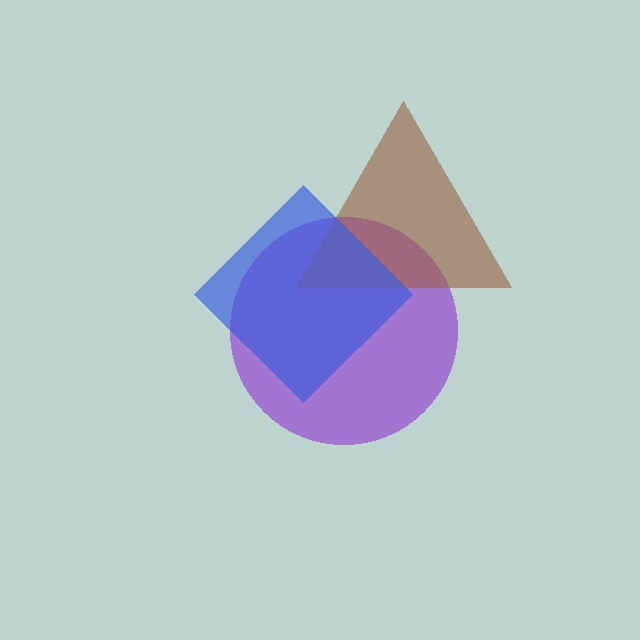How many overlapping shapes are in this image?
There are 3 overlapping shapes in the image.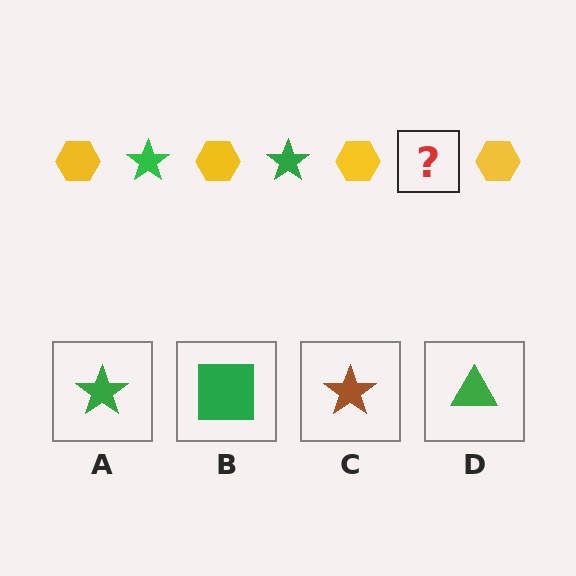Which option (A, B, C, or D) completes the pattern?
A.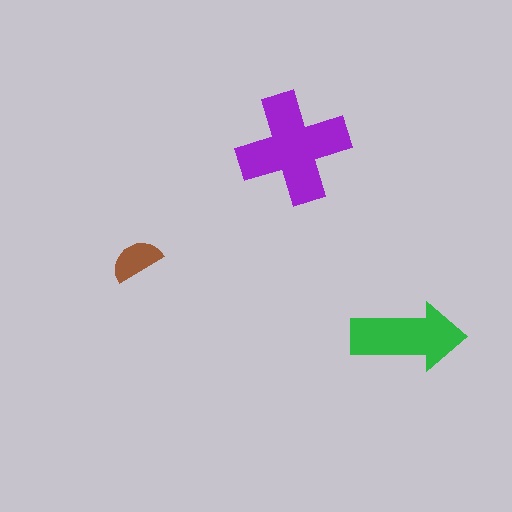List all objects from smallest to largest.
The brown semicircle, the green arrow, the purple cross.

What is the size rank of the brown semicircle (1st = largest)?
3rd.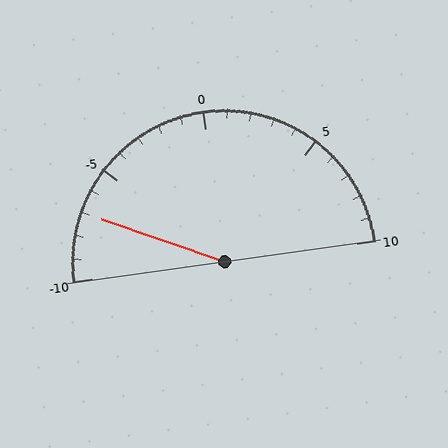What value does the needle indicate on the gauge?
The needle indicates approximately -7.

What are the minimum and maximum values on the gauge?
The gauge ranges from -10 to 10.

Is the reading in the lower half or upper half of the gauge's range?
The reading is in the lower half of the range (-10 to 10).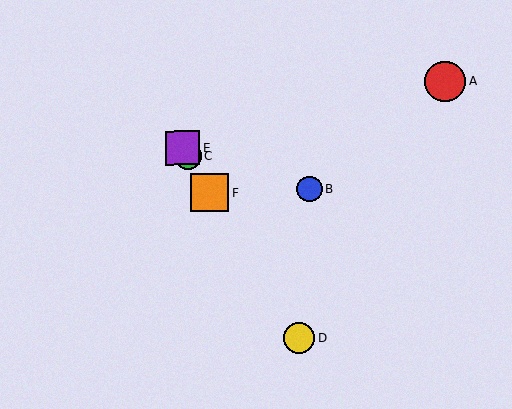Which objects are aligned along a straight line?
Objects C, D, E, F are aligned along a straight line.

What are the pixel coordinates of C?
Object C is at (187, 157).